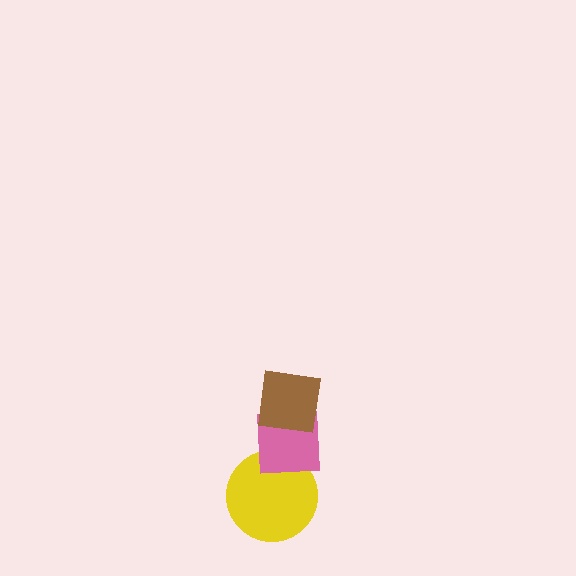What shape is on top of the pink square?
The brown square is on top of the pink square.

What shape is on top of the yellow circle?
The pink square is on top of the yellow circle.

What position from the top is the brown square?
The brown square is 1st from the top.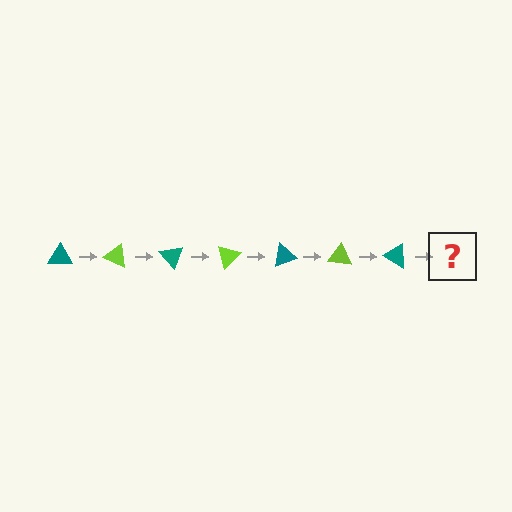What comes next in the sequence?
The next element should be a lime triangle, rotated 175 degrees from the start.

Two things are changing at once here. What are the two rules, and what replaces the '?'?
The two rules are that it rotates 25 degrees each step and the color cycles through teal and lime. The '?' should be a lime triangle, rotated 175 degrees from the start.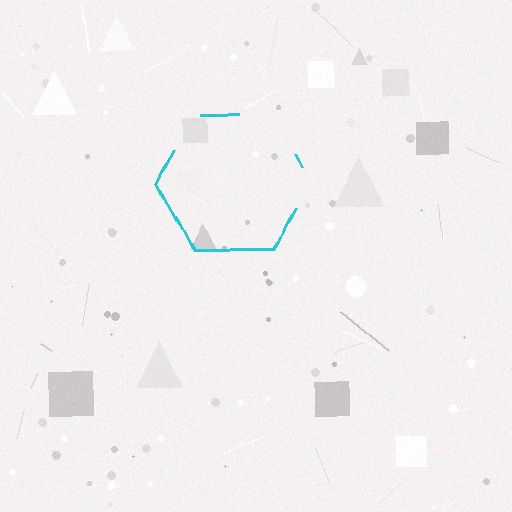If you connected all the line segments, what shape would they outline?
They would outline a hexagon.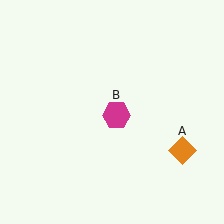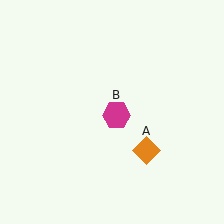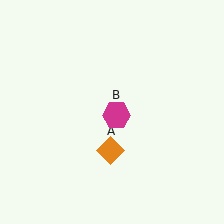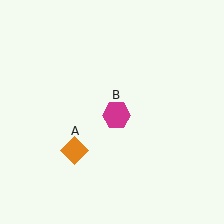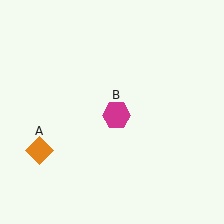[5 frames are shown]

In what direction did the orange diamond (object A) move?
The orange diamond (object A) moved left.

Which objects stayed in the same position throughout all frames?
Magenta hexagon (object B) remained stationary.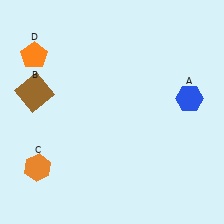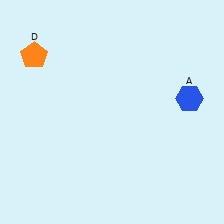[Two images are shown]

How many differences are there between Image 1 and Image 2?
There are 2 differences between the two images.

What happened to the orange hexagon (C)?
The orange hexagon (C) was removed in Image 2. It was in the bottom-left area of Image 1.